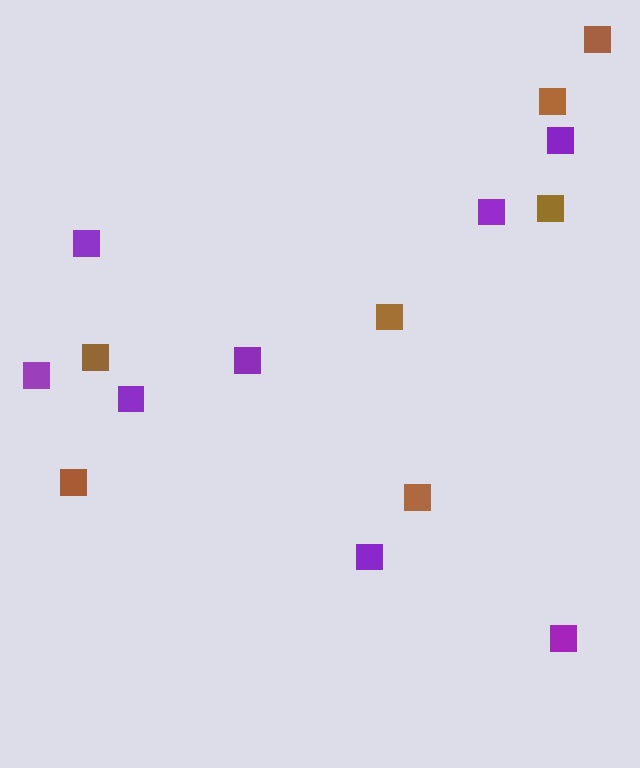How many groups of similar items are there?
There are 2 groups: one group of brown squares (7) and one group of purple squares (8).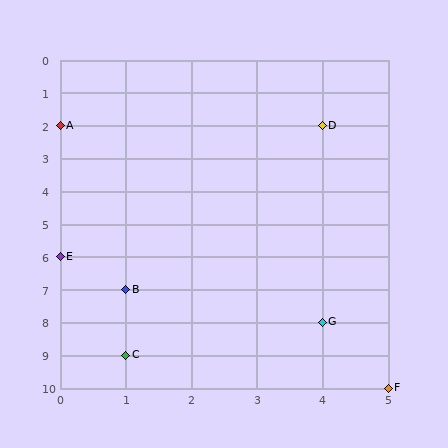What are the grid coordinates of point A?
Point A is at grid coordinates (0, 2).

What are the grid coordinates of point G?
Point G is at grid coordinates (4, 8).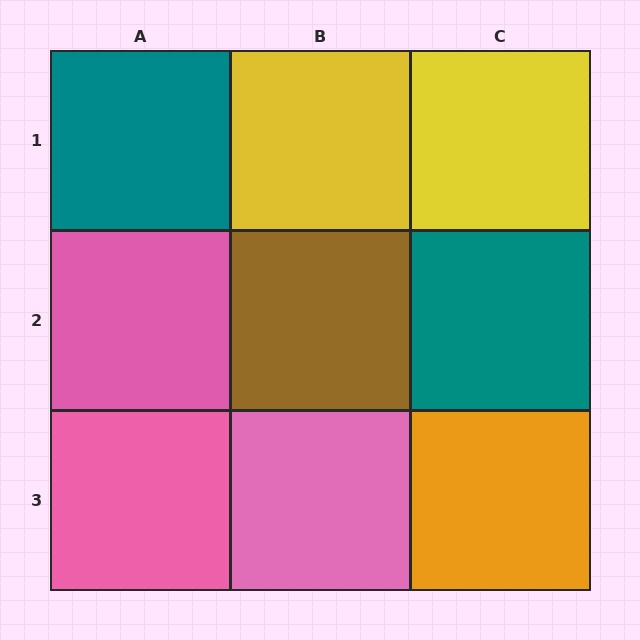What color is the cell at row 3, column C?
Orange.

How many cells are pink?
3 cells are pink.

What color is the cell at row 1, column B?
Yellow.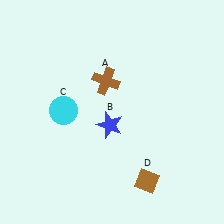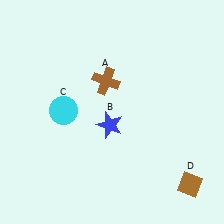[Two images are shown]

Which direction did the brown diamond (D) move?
The brown diamond (D) moved right.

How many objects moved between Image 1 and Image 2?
1 object moved between the two images.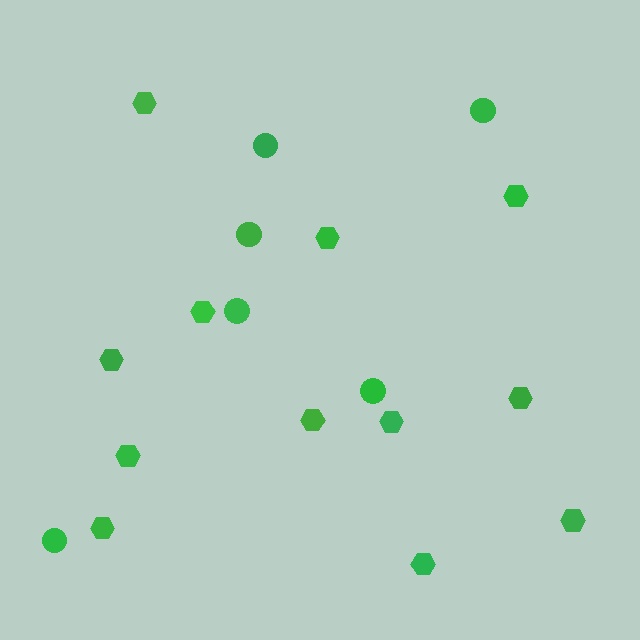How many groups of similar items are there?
There are 2 groups: one group of hexagons (12) and one group of circles (6).